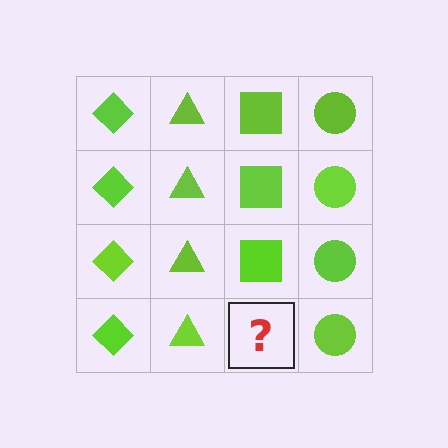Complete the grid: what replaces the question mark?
The question mark should be replaced with a lime square.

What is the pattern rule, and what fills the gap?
The rule is that each column has a consistent shape. The gap should be filled with a lime square.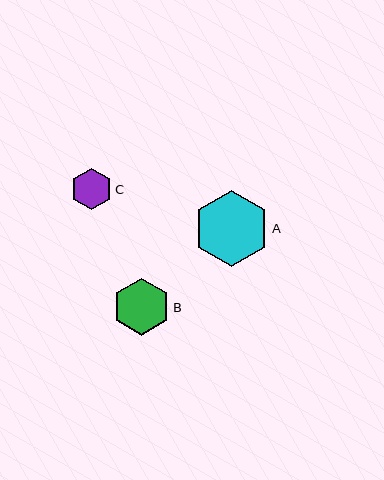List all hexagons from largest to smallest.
From largest to smallest: A, B, C.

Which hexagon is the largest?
Hexagon A is the largest with a size of approximately 76 pixels.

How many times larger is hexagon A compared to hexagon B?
Hexagon A is approximately 1.3 times the size of hexagon B.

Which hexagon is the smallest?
Hexagon C is the smallest with a size of approximately 41 pixels.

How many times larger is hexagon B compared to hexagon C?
Hexagon B is approximately 1.4 times the size of hexagon C.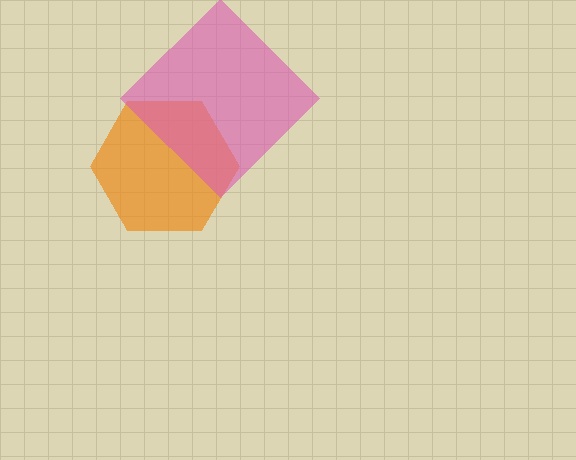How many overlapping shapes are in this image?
There are 2 overlapping shapes in the image.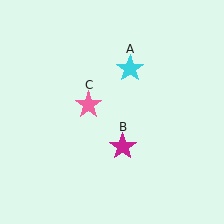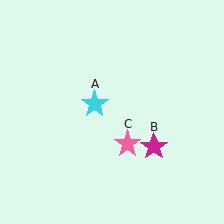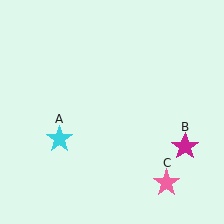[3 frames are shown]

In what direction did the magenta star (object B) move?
The magenta star (object B) moved right.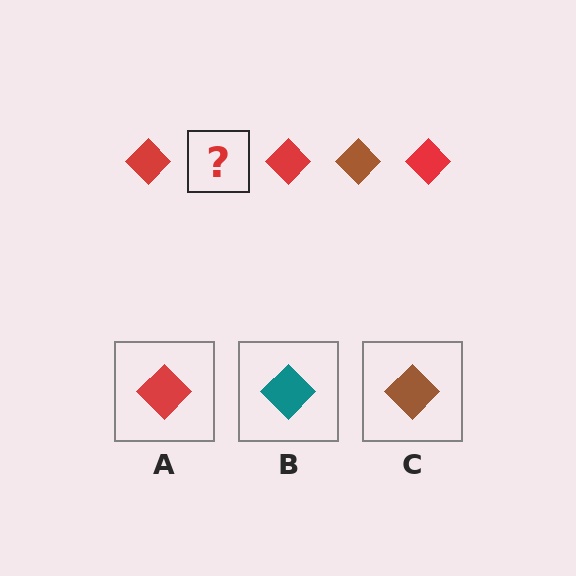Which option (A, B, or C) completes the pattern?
C.